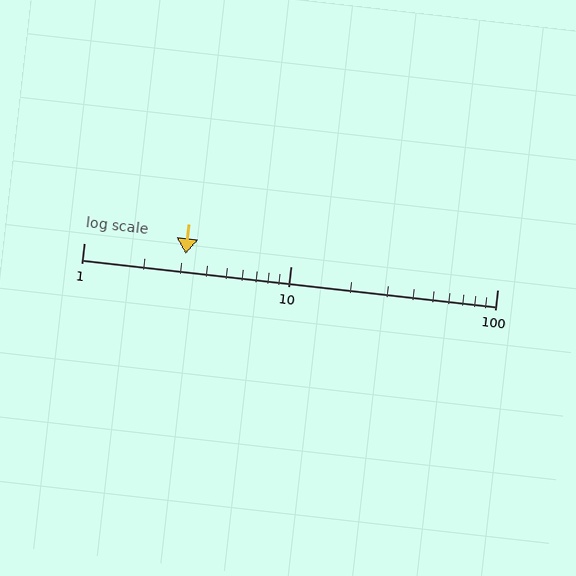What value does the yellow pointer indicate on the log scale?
The pointer indicates approximately 3.1.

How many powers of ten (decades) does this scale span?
The scale spans 2 decades, from 1 to 100.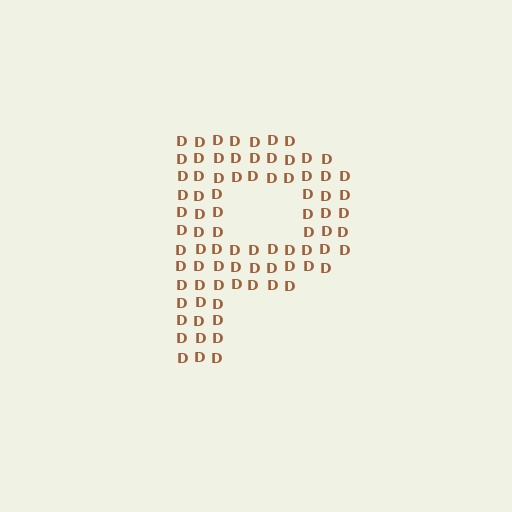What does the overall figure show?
The overall figure shows the letter P.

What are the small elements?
The small elements are letter D's.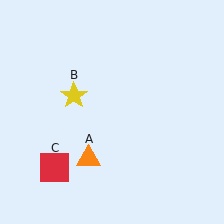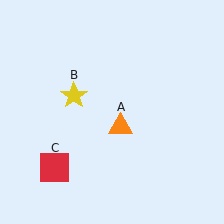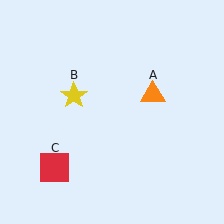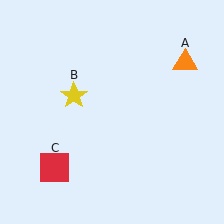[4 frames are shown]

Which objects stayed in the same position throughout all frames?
Yellow star (object B) and red square (object C) remained stationary.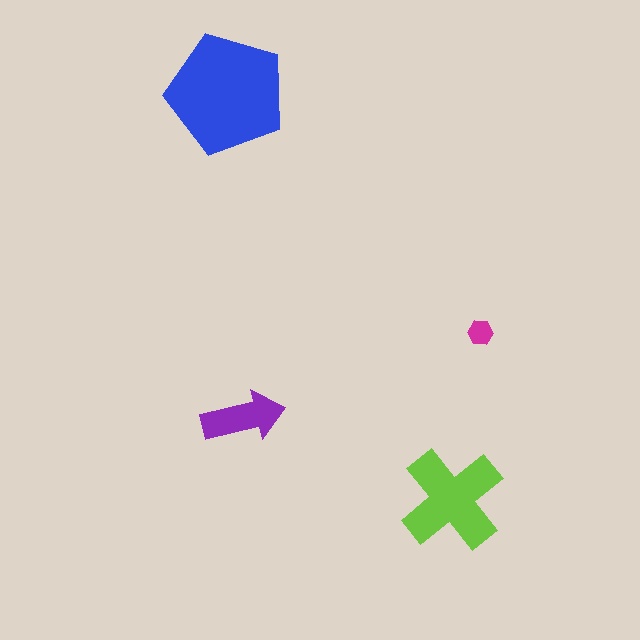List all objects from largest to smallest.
The blue pentagon, the lime cross, the purple arrow, the magenta hexagon.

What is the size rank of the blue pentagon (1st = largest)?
1st.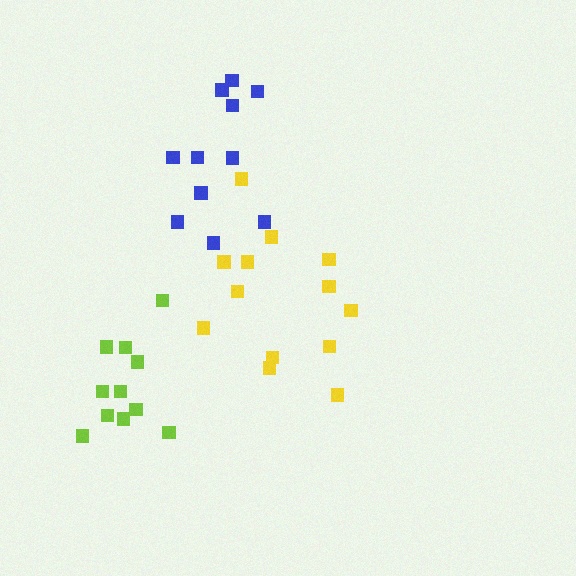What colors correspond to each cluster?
The clusters are colored: yellow, lime, blue.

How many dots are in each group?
Group 1: 13 dots, Group 2: 11 dots, Group 3: 11 dots (35 total).